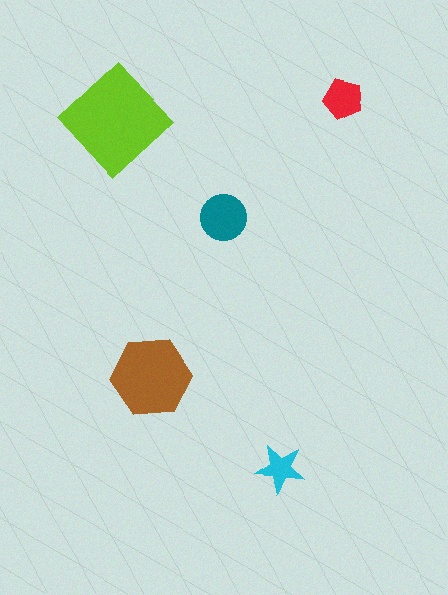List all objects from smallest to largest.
The cyan star, the red pentagon, the teal circle, the brown hexagon, the lime diamond.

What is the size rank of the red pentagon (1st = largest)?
4th.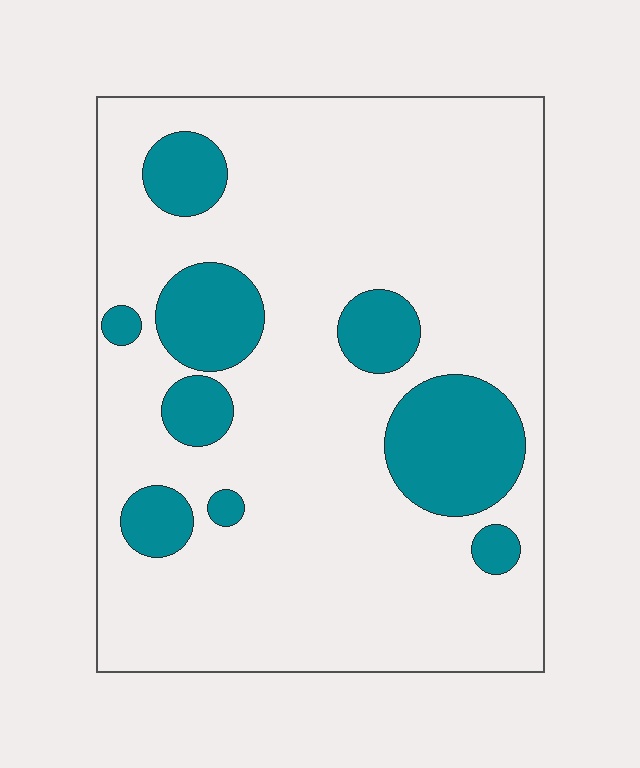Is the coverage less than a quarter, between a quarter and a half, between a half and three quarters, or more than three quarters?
Less than a quarter.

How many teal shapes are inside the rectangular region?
9.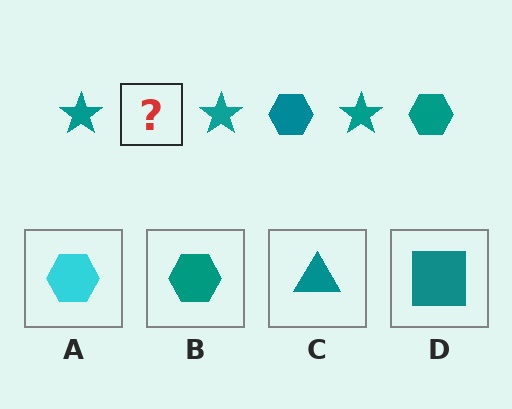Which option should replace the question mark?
Option B.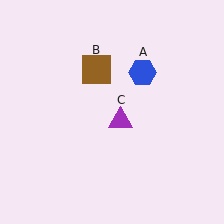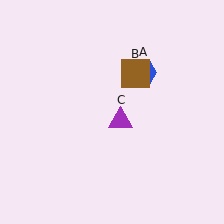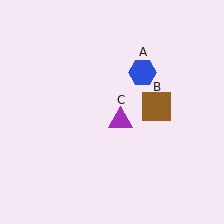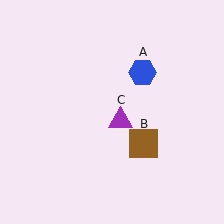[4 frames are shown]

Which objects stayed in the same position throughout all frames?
Blue hexagon (object A) and purple triangle (object C) remained stationary.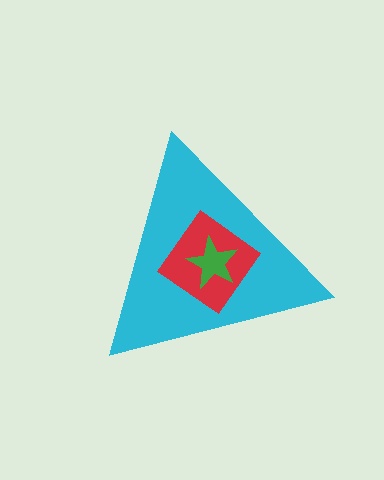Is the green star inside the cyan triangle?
Yes.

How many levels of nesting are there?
3.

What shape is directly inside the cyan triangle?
The red diamond.